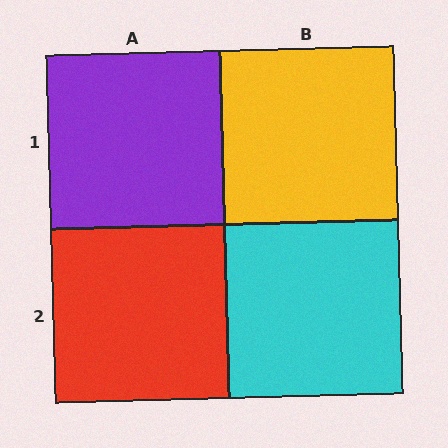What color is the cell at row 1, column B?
Yellow.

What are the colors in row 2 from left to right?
Red, cyan.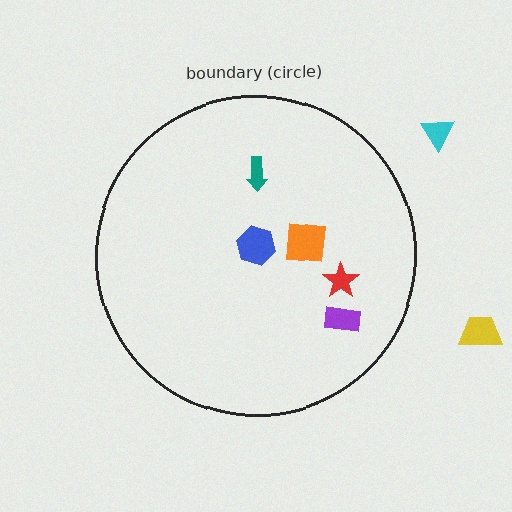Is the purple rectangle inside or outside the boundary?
Inside.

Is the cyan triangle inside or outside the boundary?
Outside.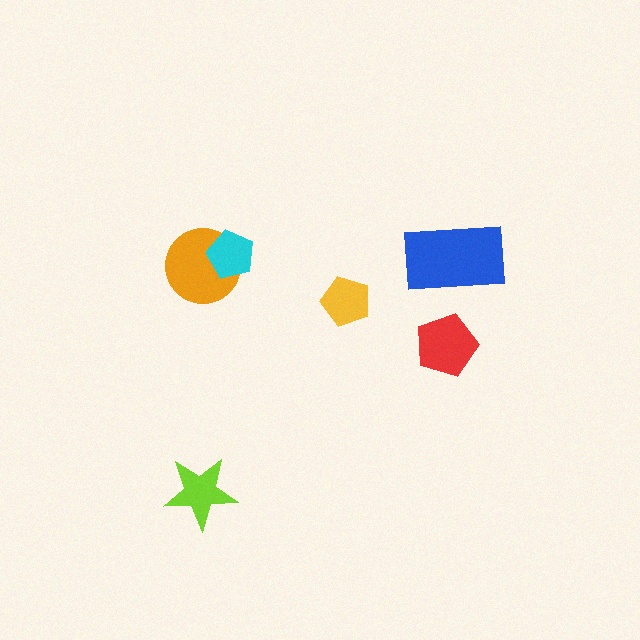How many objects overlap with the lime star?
0 objects overlap with the lime star.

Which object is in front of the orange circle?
The cyan pentagon is in front of the orange circle.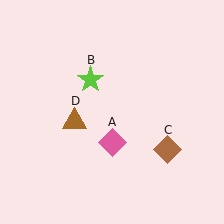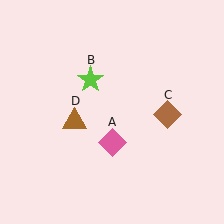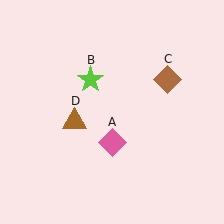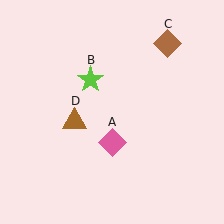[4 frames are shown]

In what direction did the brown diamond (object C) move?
The brown diamond (object C) moved up.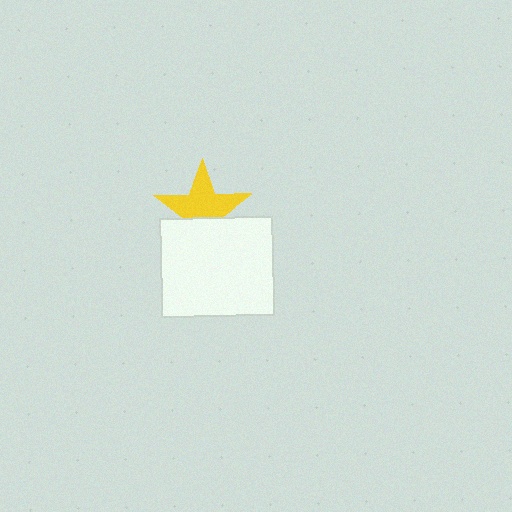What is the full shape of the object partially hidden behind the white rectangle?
The partially hidden object is a yellow star.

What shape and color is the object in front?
The object in front is a white rectangle.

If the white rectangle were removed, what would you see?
You would see the complete yellow star.